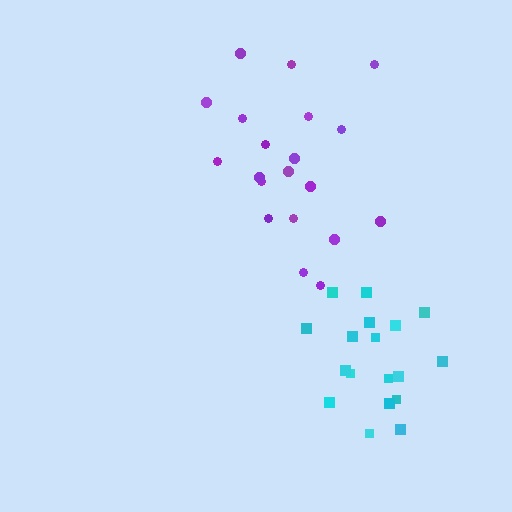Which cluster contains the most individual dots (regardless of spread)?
Purple (20).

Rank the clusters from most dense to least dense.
cyan, purple.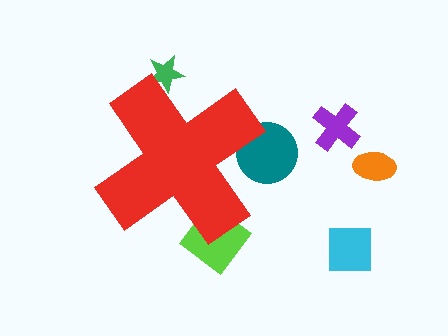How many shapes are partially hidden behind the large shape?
3 shapes are partially hidden.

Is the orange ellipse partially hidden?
No, the orange ellipse is fully visible.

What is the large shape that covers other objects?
A red cross.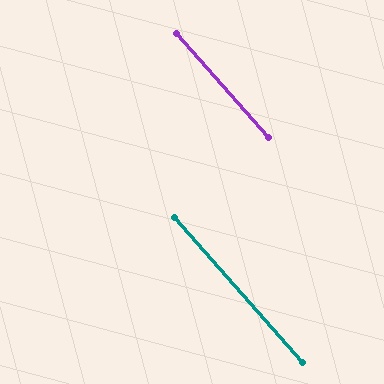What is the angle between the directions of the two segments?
Approximately 0 degrees.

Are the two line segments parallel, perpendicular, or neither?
Parallel — their directions differ by only 0.2°.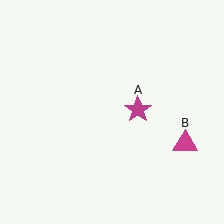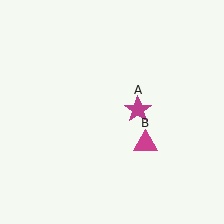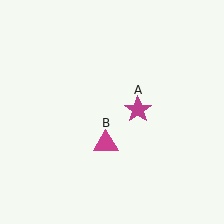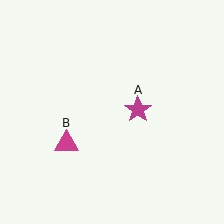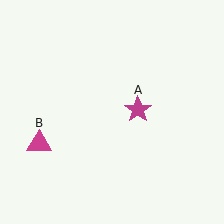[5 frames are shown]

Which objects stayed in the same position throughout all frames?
Magenta star (object A) remained stationary.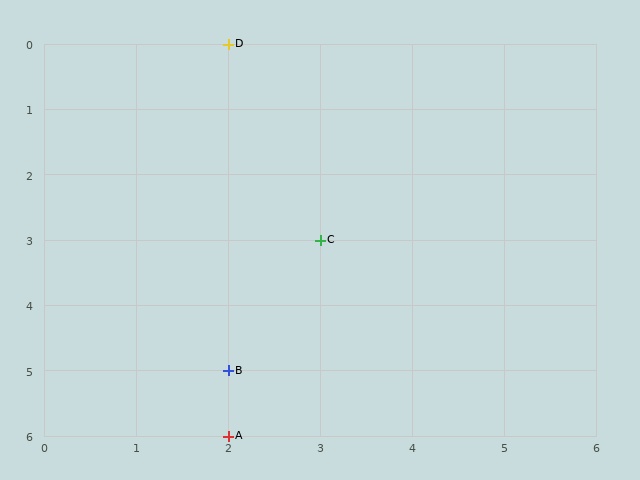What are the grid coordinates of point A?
Point A is at grid coordinates (2, 6).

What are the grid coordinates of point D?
Point D is at grid coordinates (2, 0).